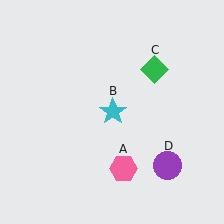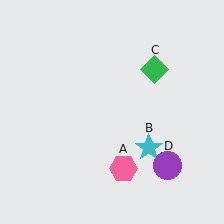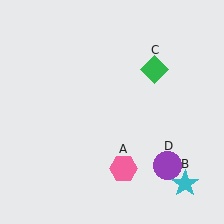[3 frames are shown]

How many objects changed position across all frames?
1 object changed position: cyan star (object B).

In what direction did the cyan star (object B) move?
The cyan star (object B) moved down and to the right.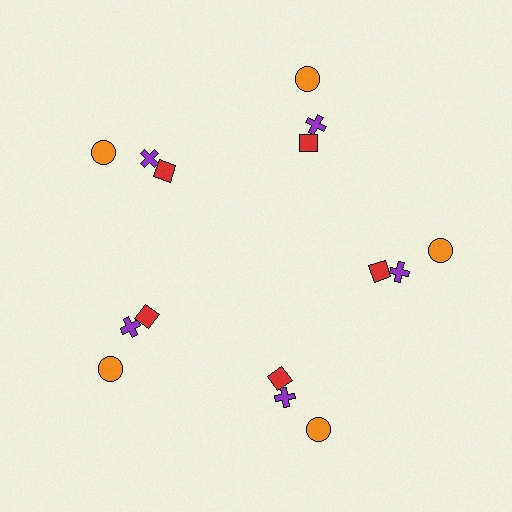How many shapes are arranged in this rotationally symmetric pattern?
There are 15 shapes, arranged in 5 groups of 3.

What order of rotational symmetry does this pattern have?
This pattern has 5-fold rotational symmetry.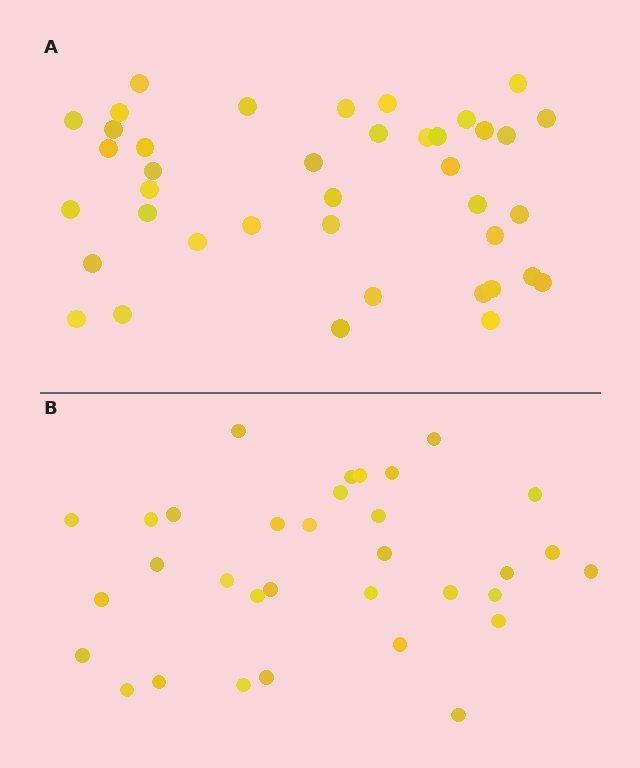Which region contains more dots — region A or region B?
Region A (the top region) has more dots.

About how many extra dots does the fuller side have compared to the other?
Region A has roughly 8 or so more dots than region B.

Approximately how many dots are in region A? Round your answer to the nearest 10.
About 40 dots.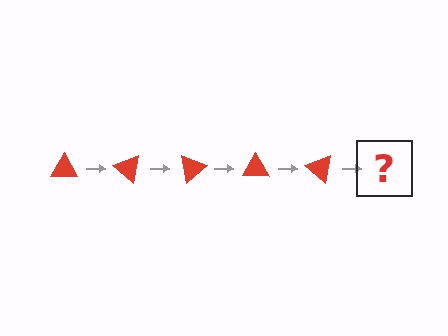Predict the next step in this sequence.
The next step is a red triangle rotated 200 degrees.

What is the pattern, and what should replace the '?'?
The pattern is that the triangle rotates 40 degrees each step. The '?' should be a red triangle rotated 200 degrees.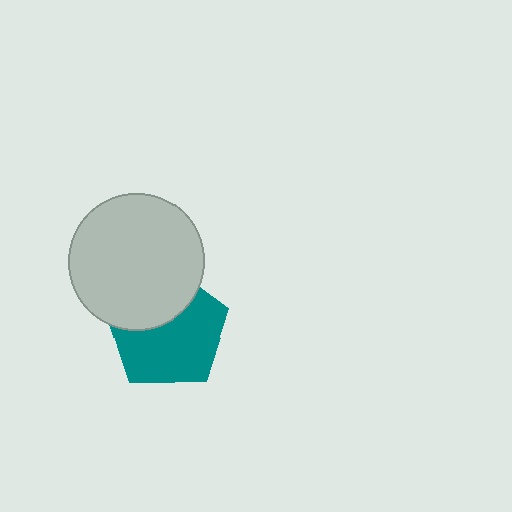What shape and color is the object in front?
The object in front is a light gray circle.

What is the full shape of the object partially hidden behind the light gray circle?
The partially hidden object is a teal pentagon.